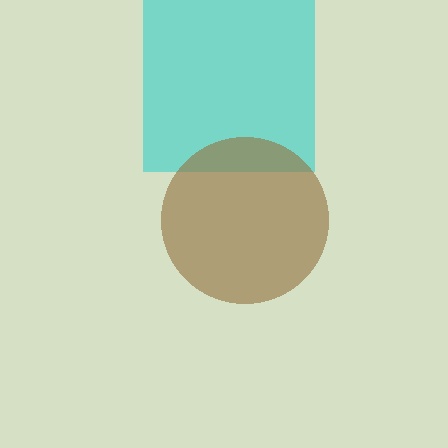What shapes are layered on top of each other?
The layered shapes are: a cyan square, a brown circle.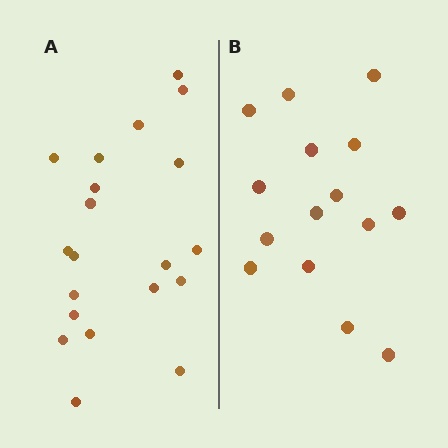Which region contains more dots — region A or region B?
Region A (the left region) has more dots.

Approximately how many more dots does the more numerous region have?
Region A has about 5 more dots than region B.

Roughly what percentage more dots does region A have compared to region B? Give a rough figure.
About 35% more.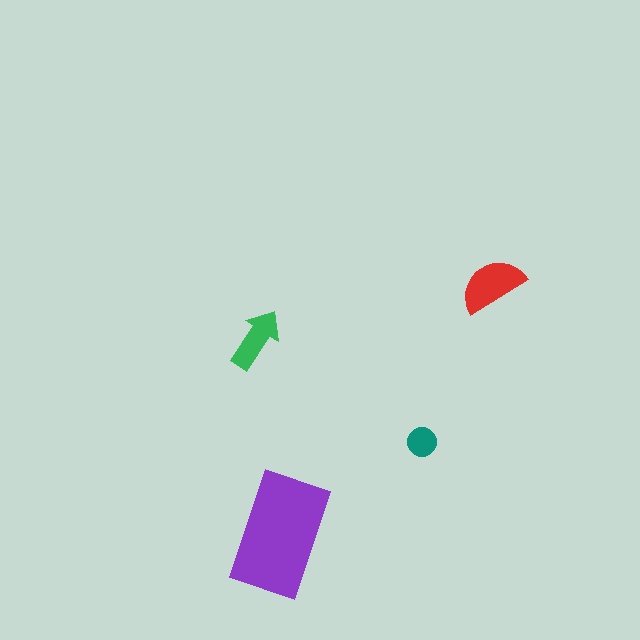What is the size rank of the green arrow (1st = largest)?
3rd.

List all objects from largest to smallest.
The purple rectangle, the red semicircle, the green arrow, the teal circle.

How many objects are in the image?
There are 4 objects in the image.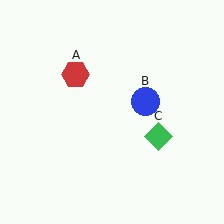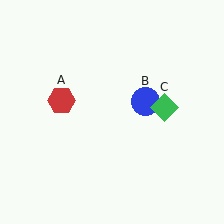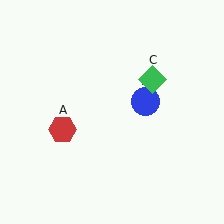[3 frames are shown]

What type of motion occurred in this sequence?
The red hexagon (object A), green diamond (object C) rotated counterclockwise around the center of the scene.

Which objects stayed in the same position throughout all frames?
Blue circle (object B) remained stationary.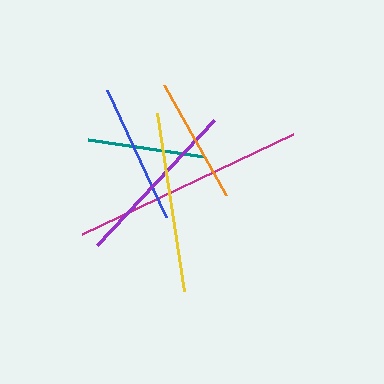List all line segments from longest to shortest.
From longest to shortest: magenta, yellow, purple, blue, orange, teal.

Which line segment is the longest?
The magenta line is the longest at approximately 234 pixels.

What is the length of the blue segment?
The blue segment is approximately 141 pixels long.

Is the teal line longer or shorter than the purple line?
The purple line is longer than the teal line.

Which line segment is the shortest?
The teal line is the shortest at approximately 117 pixels.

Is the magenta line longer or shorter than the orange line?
The magenta line is longer than the orange line.